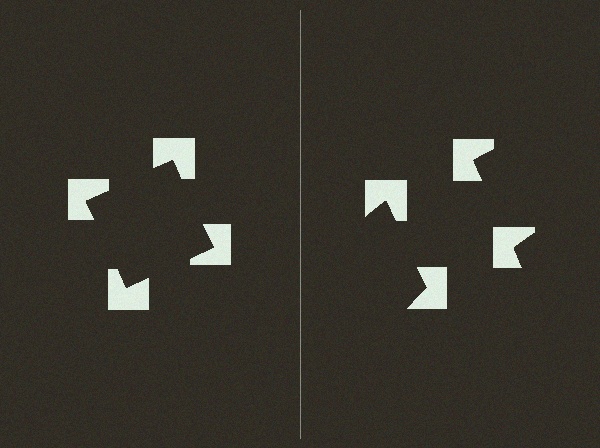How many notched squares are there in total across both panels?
8 — 4 on each side.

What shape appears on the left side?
An illusory square.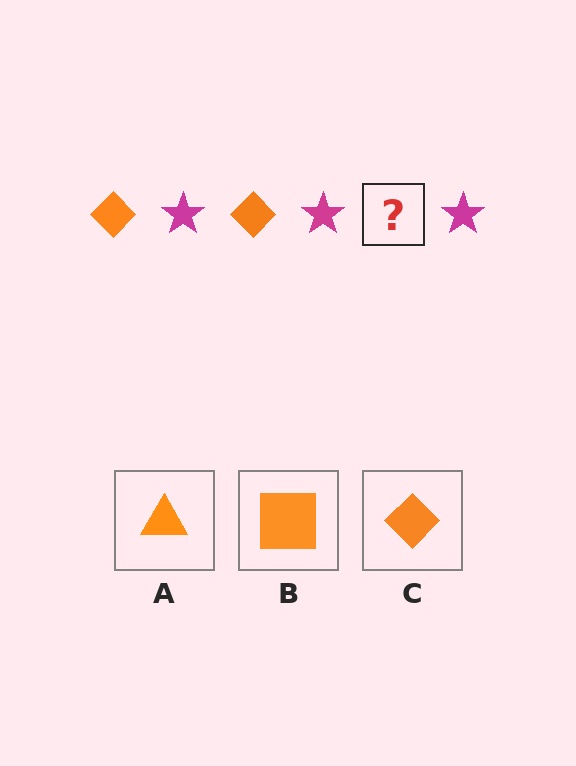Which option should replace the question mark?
Option C.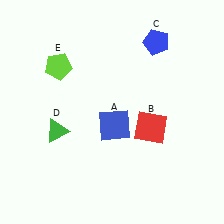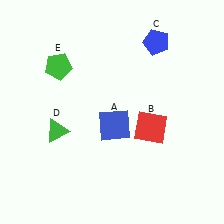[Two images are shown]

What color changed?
The pentagon (E) changed from lime in Image 1 to green in Image 2.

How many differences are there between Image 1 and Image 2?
There is 1 difference between the two images.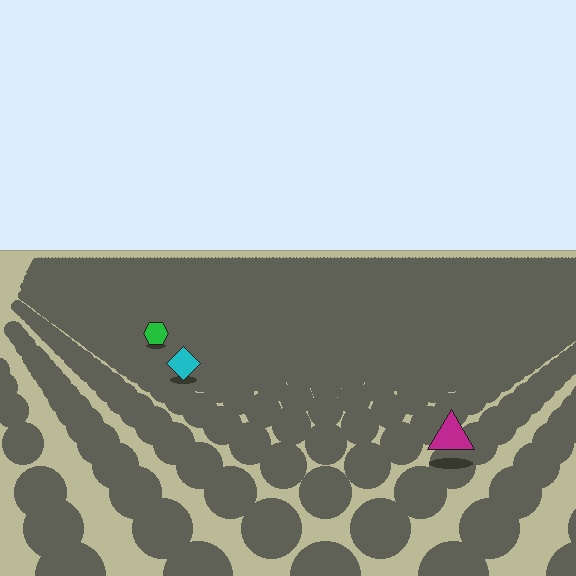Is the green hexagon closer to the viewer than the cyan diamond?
No. The cyan diamond is closer — you can tell from the texture gradient: the ground texture is coarser near it.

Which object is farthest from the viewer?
The green hexagon is farthest from the viewer. It appears smaller and the ground texture around it is denser.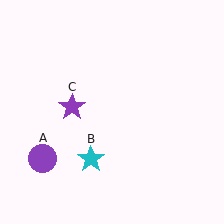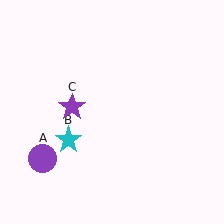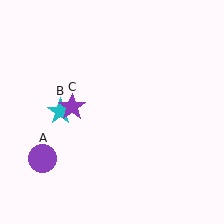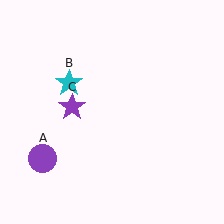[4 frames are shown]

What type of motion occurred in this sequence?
The cyan star (object B) rotated clockwise around the center of the scene.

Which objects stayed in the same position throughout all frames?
Purple circle (object A) and purple star (object C) remained stationary.